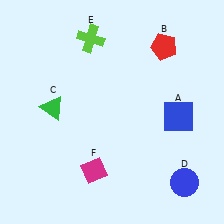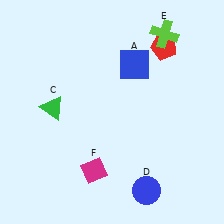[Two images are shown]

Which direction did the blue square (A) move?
The blue square (A) moved up.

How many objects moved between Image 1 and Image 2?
3 objects moved between the two images.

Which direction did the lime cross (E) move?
The lime cross (E) moved right.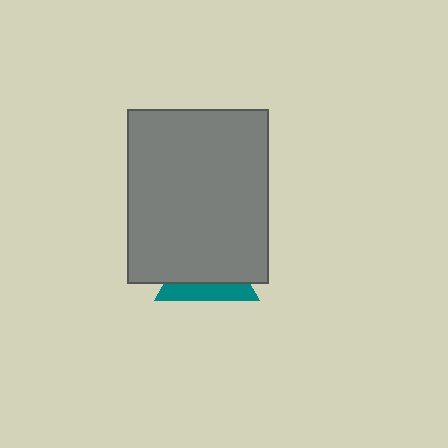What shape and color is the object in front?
The object in front is a gray rectangle.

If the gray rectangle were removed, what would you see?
You would see the complete teal triangle.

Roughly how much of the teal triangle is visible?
A small part of it is visible (roughly 35%).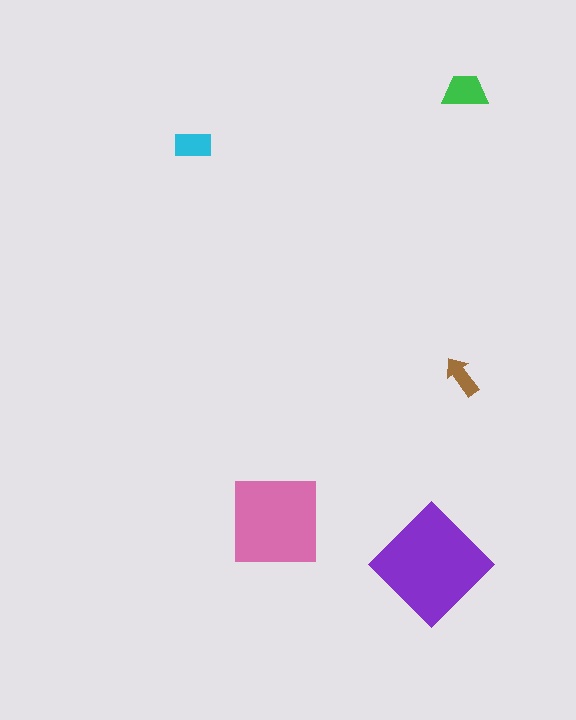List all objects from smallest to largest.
The brown arrow, the cyan rectangle, the green trapezoid, the pink square, the purple diamond.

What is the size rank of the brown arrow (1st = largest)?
5th.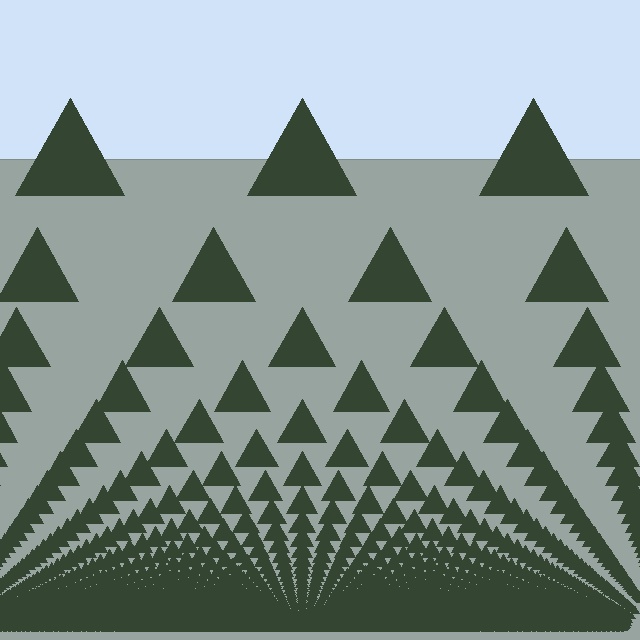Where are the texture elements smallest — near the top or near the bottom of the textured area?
Near the bottom.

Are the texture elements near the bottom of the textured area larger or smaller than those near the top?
Smaller. The gradient is inverted — elements near the bottom are smaller and denser.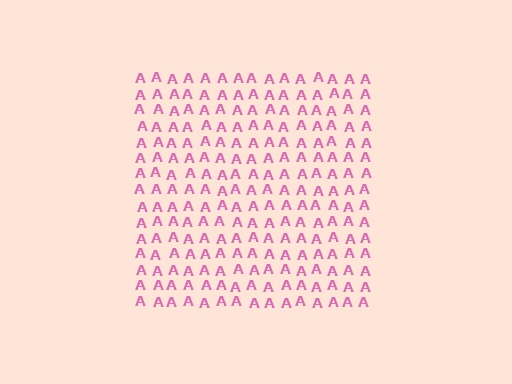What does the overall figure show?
The overall figure shows a square.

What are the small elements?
The small elements are letter A's.